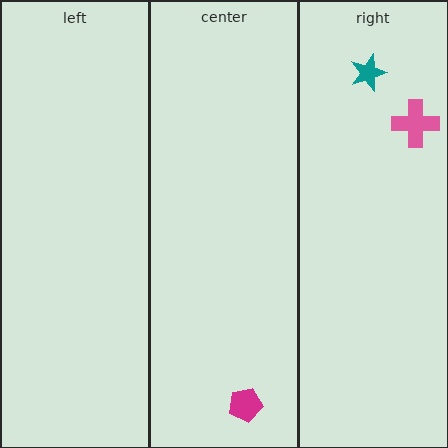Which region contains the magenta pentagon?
The center region.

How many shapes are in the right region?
2.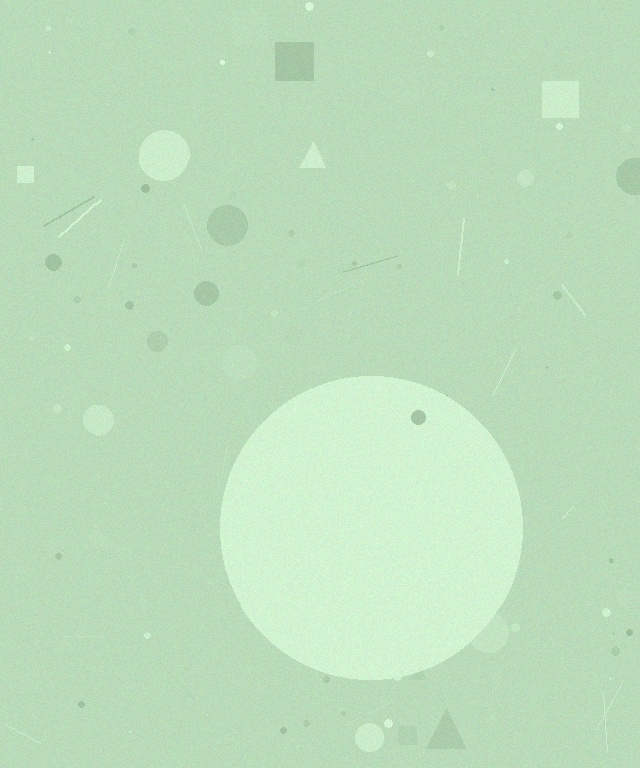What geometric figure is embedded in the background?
A circle is embedded in the background.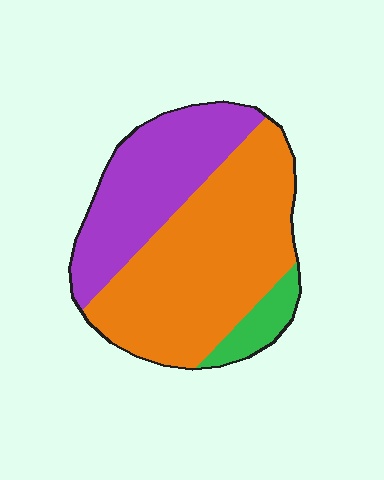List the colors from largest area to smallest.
From largest to smallest: orange, purple, green.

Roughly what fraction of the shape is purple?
Purple covers around 35% of the shape.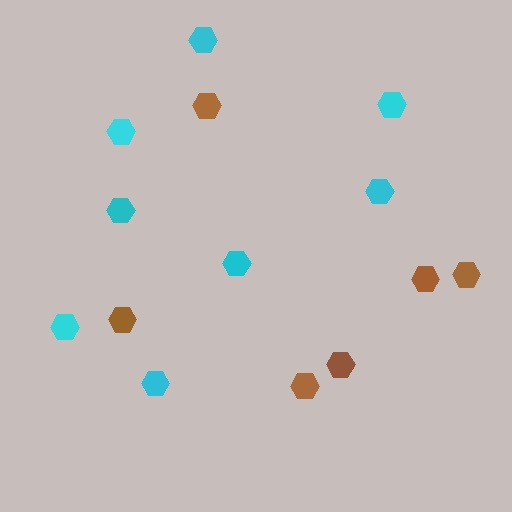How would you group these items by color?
There are 2 groups: one group of brown hexagons (6) and one group of cyan hexagons (8).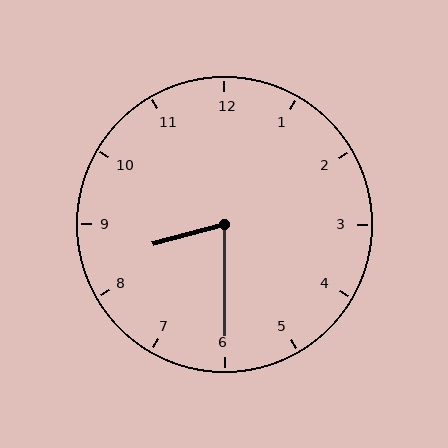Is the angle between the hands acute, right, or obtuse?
It is acute.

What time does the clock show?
8:30.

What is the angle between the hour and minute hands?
Approximately 75 degrees.